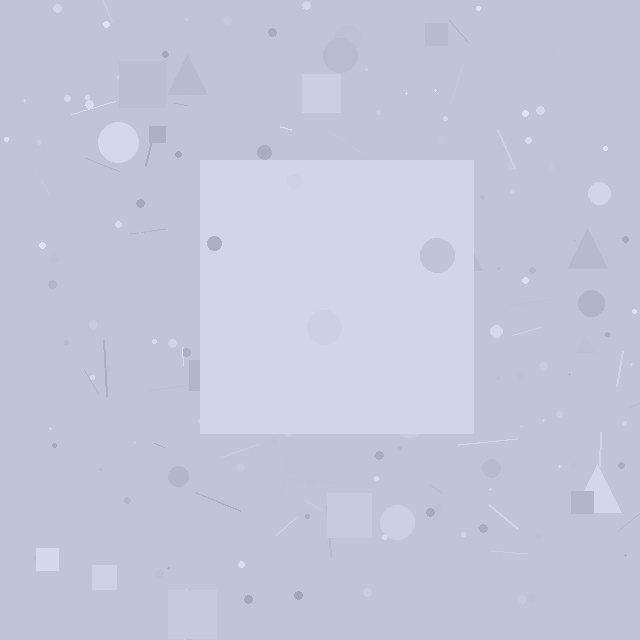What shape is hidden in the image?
A square is hidden in the image.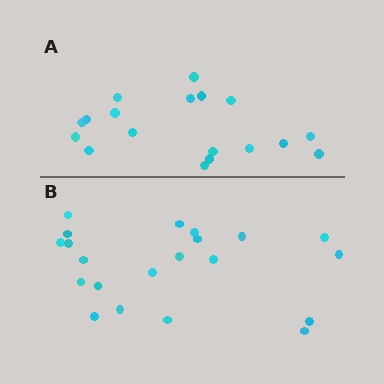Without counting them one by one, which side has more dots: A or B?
Region B (the bottom region) has more dots.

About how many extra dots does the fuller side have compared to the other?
Region B has just a few more — roughly 2 or 3 more dots than region A.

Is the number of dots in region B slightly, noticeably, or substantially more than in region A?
Region B has only slightly more — the two regions are fairly close. The ratio is roughly 1.2 to 1.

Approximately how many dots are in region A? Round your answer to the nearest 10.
About 20 dots. (The exact count is 18, which rounds to 20.)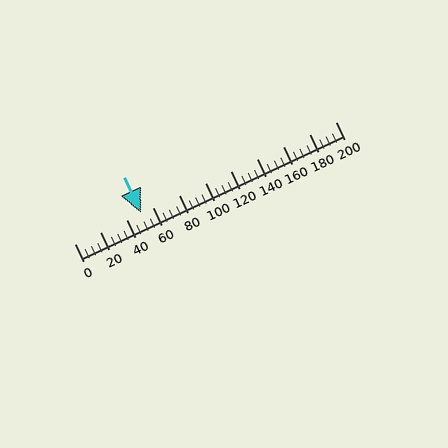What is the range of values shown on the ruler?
The ruler shows values from 0 to 200.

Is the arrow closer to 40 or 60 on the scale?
The arrow is closer to 60.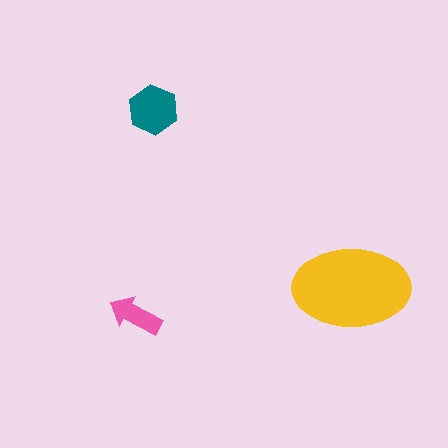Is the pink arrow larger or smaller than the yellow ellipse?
Smaller.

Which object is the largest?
The yellow ellipse.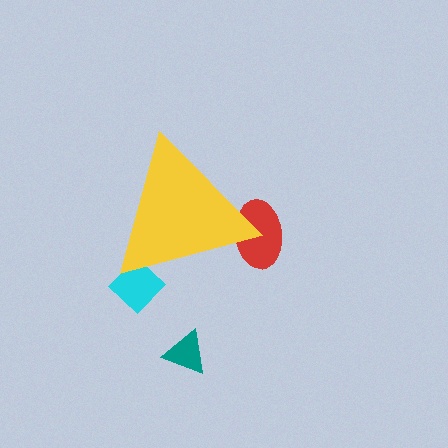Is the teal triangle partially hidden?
No, the teal triangle is fully visible.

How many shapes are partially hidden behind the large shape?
2 shapes are partially hidden.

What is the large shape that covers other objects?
A yellow triangle.